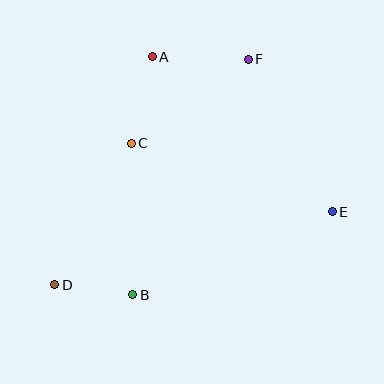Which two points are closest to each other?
Points B and D are closest to each other.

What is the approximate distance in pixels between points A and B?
The distance between A and B is approximately 239 pixels.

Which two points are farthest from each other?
Points D and F are farthest from each other.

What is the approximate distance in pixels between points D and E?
The distance between D and E is approximately 287 pixels.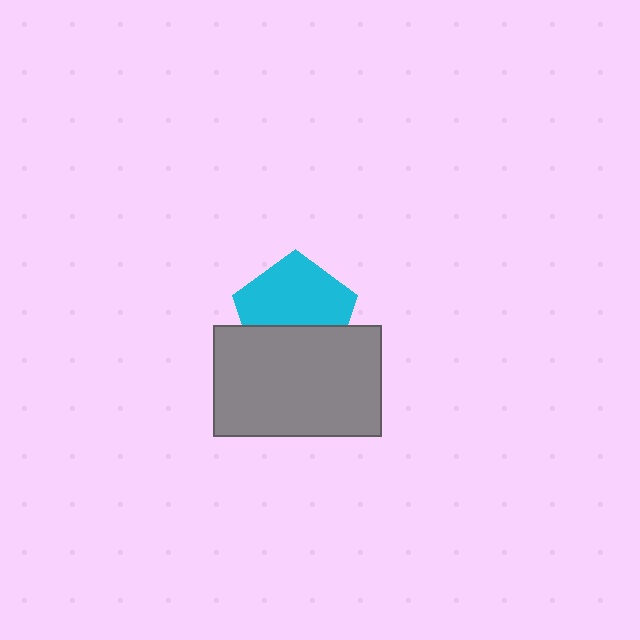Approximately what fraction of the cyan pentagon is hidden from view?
Roughly 39% of the cyan pentagon is hidden behind the gray rectangle.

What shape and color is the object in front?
The object in front is a gray rectangle.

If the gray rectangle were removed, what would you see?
You would see the complete cyan pentagon.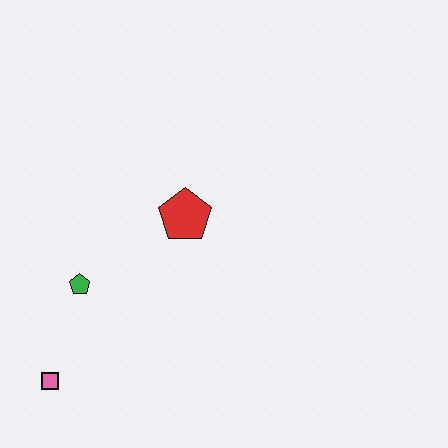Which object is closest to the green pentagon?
The pink square is closest to the green pentagon.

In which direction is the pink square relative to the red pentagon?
The pink square is below the red pentagon.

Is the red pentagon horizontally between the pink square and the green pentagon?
No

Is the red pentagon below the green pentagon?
No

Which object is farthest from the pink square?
The red pentagon is farthest from the pink square.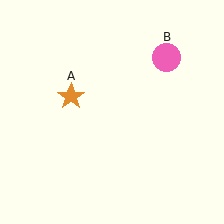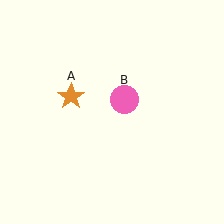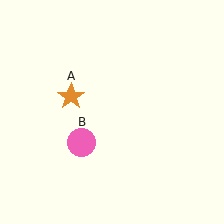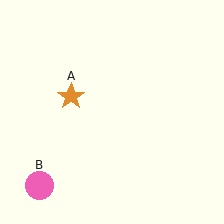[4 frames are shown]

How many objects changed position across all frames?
1 object changed position: pink circle (object B).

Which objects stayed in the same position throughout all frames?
Orange star (object A) remained stationary.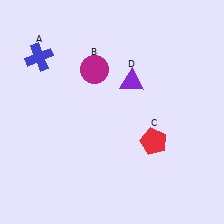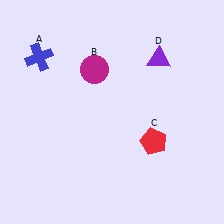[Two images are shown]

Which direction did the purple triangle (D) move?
The purple triangle (D) moved right.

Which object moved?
The purple triangle (D) moved right.